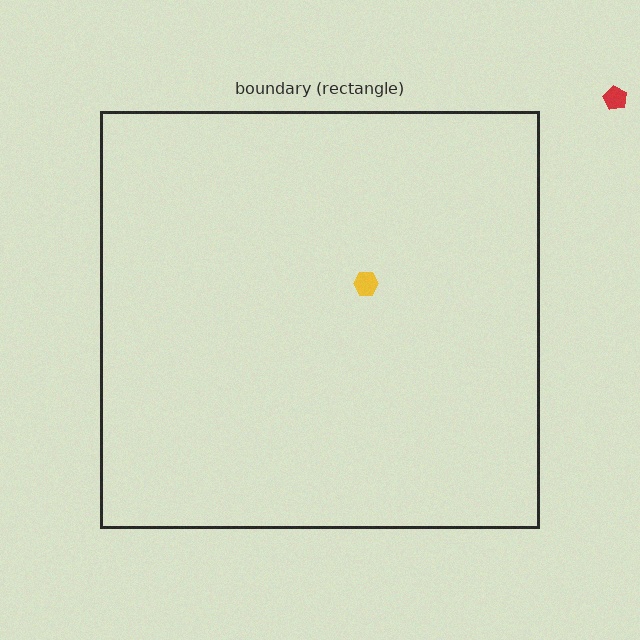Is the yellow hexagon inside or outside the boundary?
Inside.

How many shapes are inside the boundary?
1 inside, 1 outside.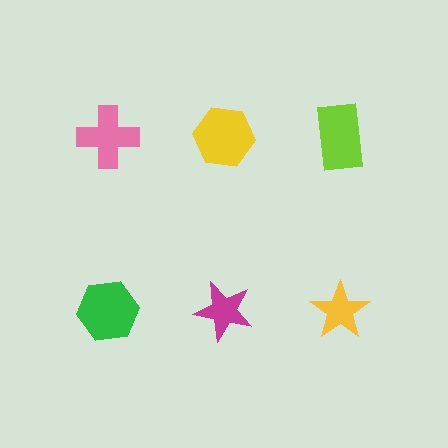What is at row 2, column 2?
A magenta star.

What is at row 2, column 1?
A green hexagon.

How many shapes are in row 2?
3 shapes.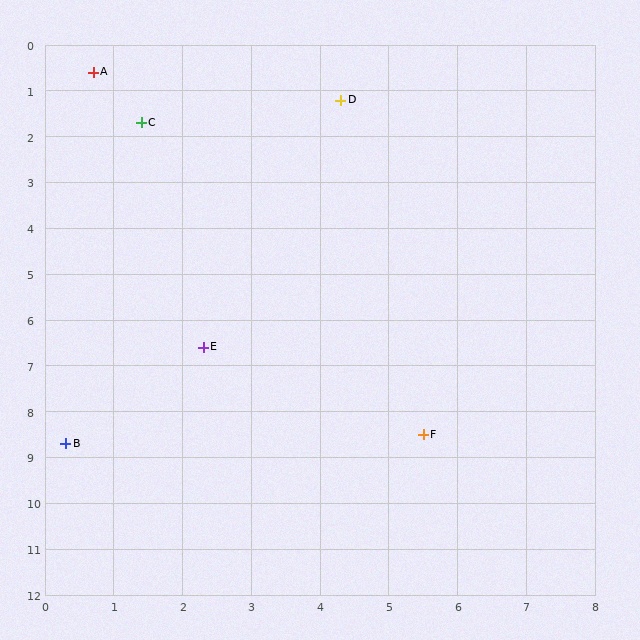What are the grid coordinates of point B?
Point B is at approximately (0.3, 8.7).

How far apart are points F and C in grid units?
Points F and C are about 7.9 grid units apart.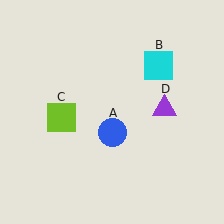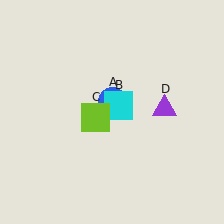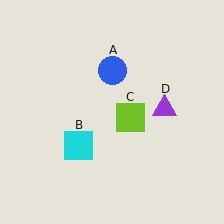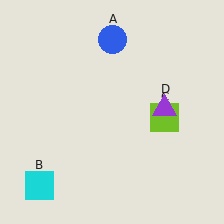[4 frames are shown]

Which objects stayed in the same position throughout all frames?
Purple triangle (object D) remained stationary.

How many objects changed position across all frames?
3 objects changed position: blue circle (object A), cyan square (object B), lime square (object C).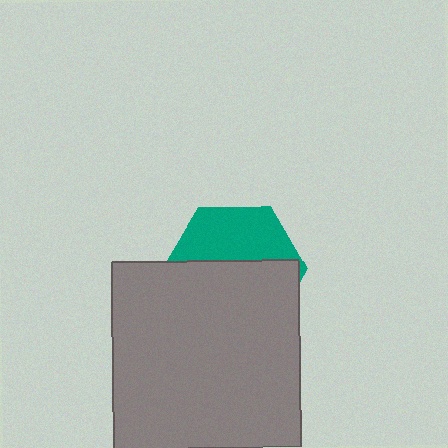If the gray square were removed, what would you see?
You would see the complete teal hexagon.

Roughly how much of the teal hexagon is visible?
A small part of it is visible (roughly 40%).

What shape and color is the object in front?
The object in front is a gray square.